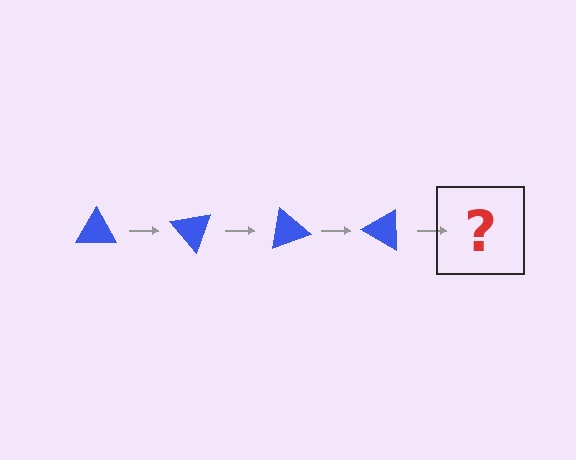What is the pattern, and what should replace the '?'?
The pattern is that the triangle rotates 50 degrees each step. The '?' should be a blue triangle rotated 200 degrees.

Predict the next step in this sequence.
The next step is a blue triangle rotated 200 degrees.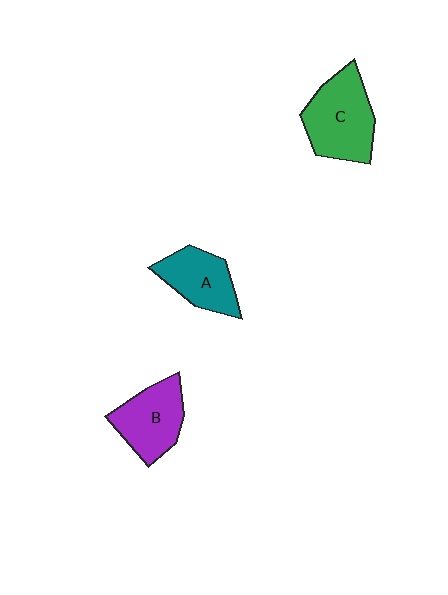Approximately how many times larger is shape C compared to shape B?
Approximately 1.2 times.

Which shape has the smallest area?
Shape A (teal).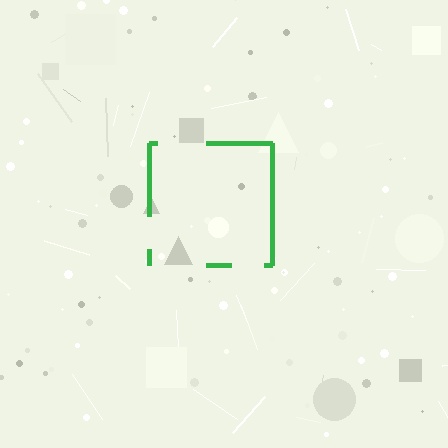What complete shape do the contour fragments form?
The contour fragments form a square.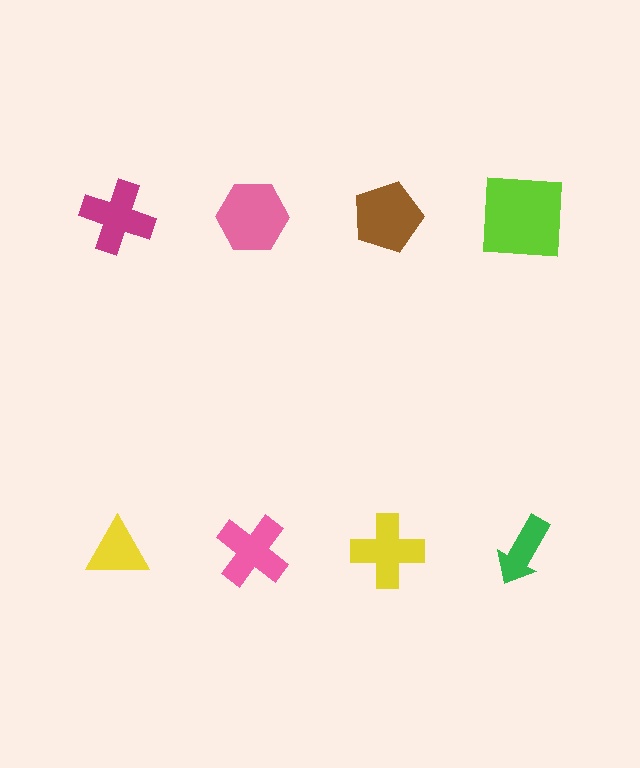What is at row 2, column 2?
A pink cross.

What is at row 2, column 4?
A green arrow.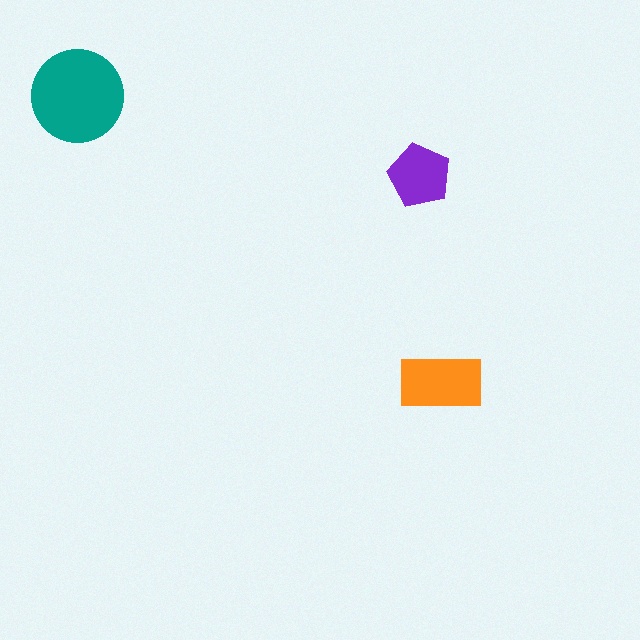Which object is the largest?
The teal circle.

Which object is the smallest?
The purple pentagon.